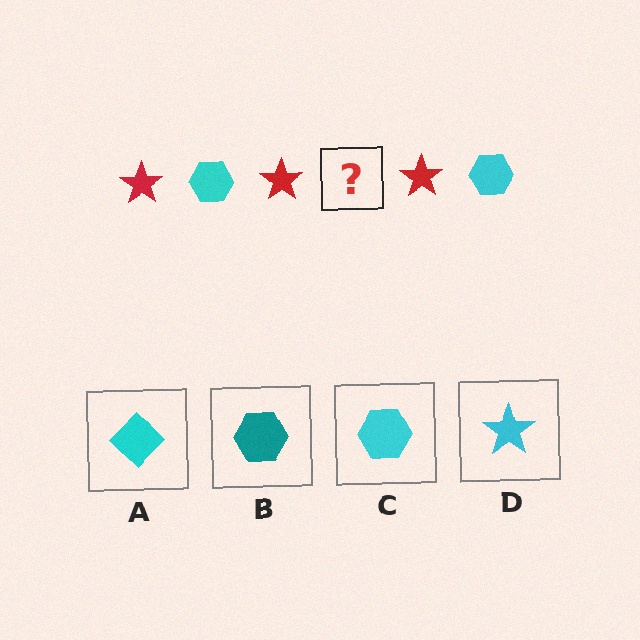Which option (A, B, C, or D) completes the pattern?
C.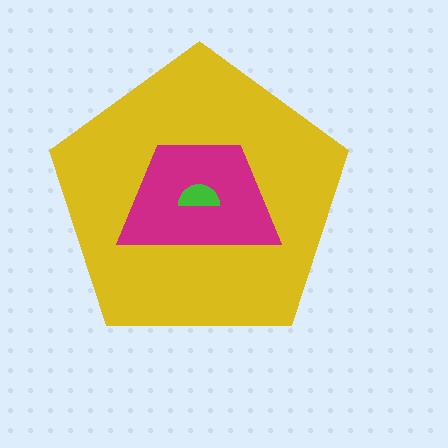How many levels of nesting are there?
3.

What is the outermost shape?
The yellow pentagon.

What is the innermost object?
The green semicircle.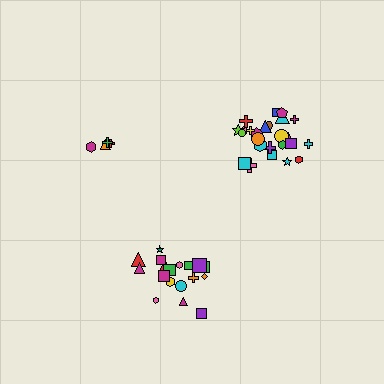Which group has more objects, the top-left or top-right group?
The top-right group.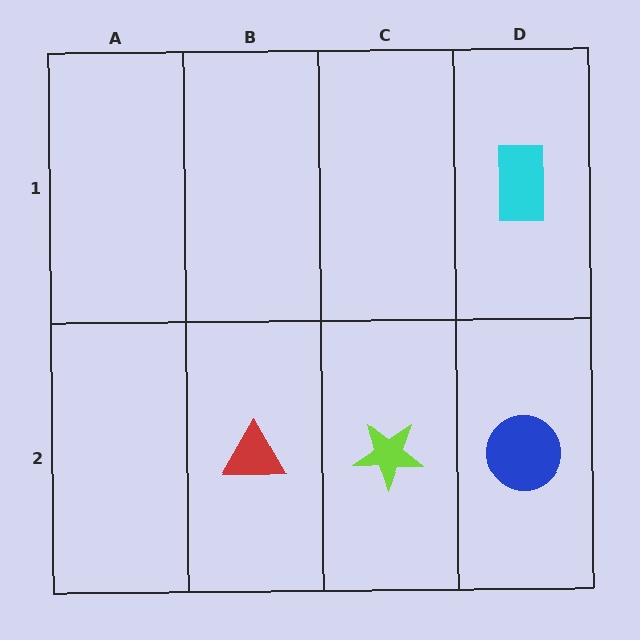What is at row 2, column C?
A lime star.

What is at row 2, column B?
A red triangle.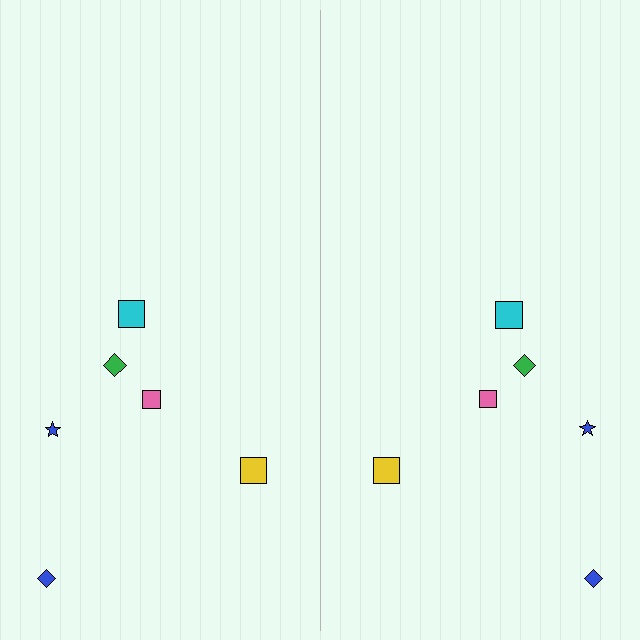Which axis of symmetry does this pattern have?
The pattern has a vertical axis of symmetry running through the center of the image.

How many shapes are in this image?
There are 12 shapes in this image.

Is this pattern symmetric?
Yes, this pattern has bilateral (reflection) symmetry.